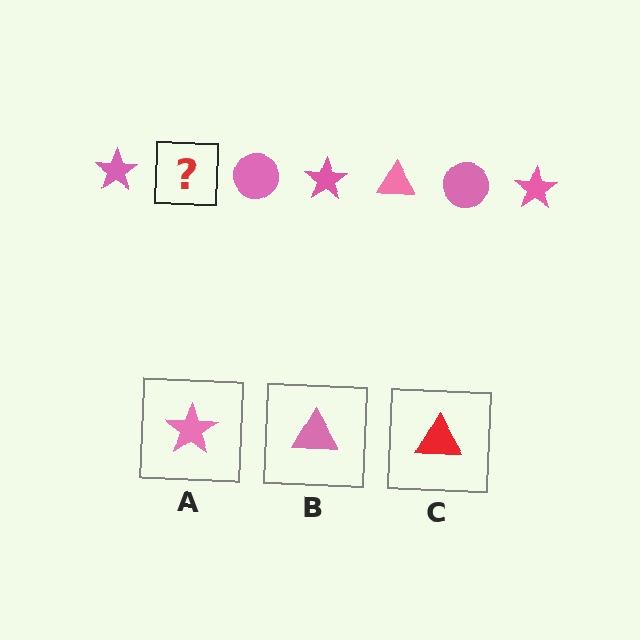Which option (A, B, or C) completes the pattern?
B.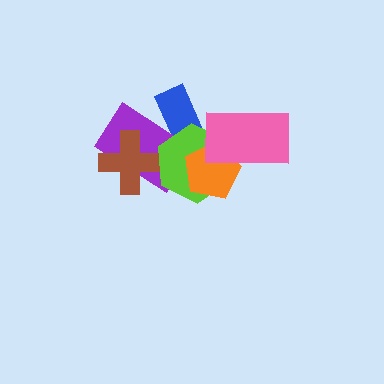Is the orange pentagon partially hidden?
Yes, it is partially covered by another shape.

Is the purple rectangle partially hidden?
Yes, it is partially covered by another shape.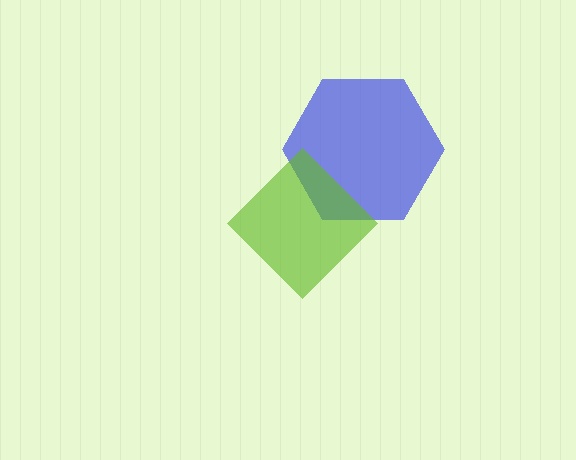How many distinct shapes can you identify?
There are 2 distinct shapes: a blue hexagon, a lime diamond.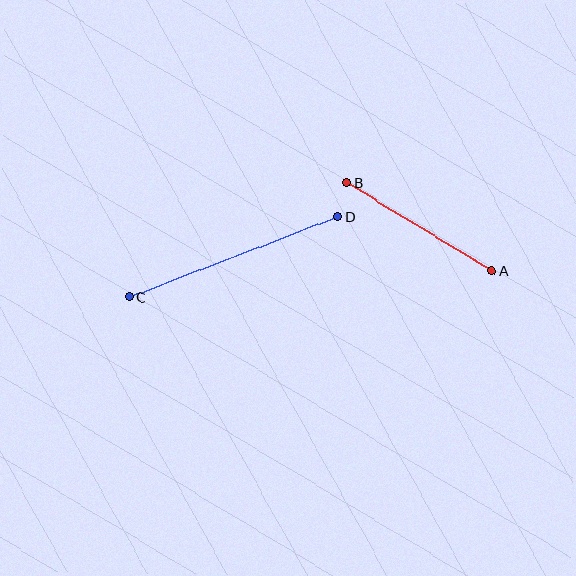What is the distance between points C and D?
The distance is approximately 224 pixels.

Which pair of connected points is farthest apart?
Points C and D are farthest apart.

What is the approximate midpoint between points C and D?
The midpoint is at approximately (234, 257) pixels.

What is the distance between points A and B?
The distance is approximately 170 pixels.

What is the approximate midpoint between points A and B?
The midpoint is at approximately (420, 227) pixels.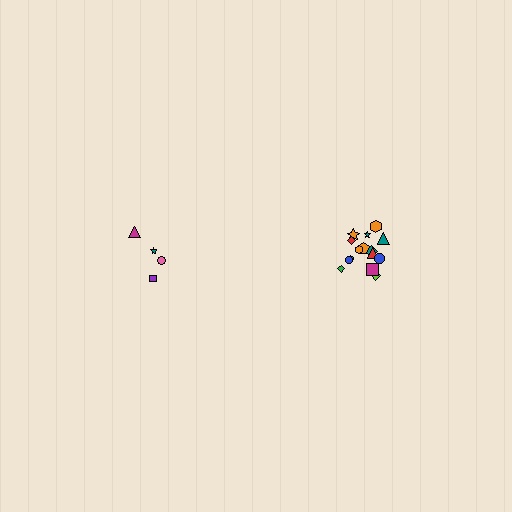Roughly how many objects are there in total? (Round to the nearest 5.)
Roughly 20 objects in total.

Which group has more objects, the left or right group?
The right group.